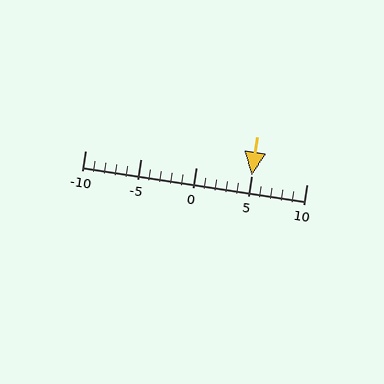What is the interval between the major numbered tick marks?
The major tick marks are spaced 5 units apart.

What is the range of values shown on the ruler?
The ruler shows values from -10 to 10.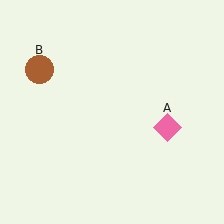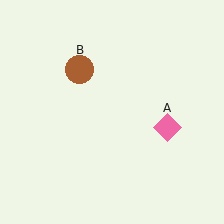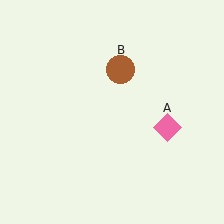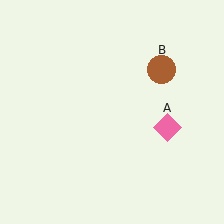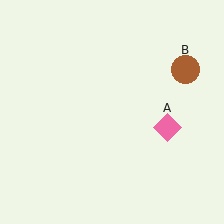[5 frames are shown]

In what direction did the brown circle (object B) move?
The brown circle (object B) moved right.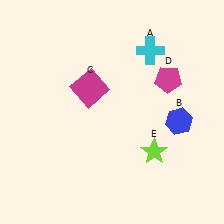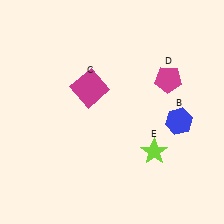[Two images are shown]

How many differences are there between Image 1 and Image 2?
There is 1 difference between the two images.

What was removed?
The cyan cross (A) was removed in Image 2.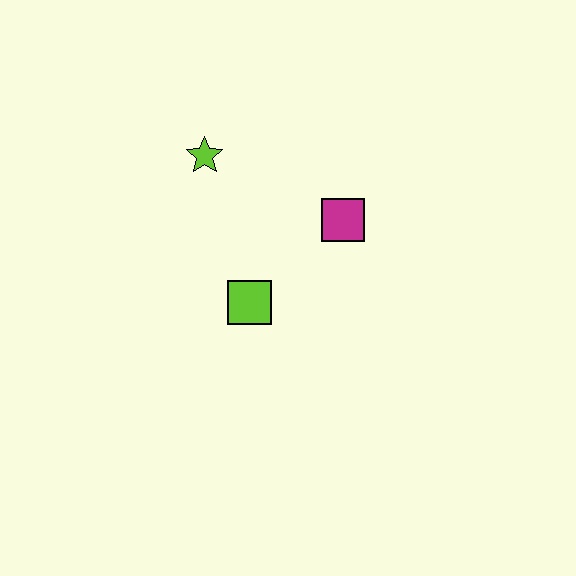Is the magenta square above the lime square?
Yes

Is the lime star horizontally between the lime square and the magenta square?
No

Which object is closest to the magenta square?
The lime square is closest to the magenta square.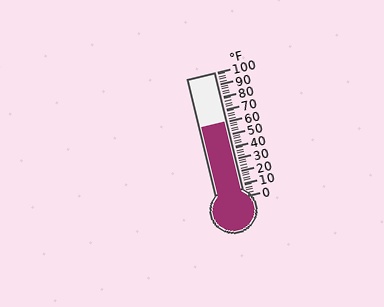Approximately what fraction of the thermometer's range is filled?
The thermometer is filled to approximately 60% of its range.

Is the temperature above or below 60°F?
The temperature is at 60°F.